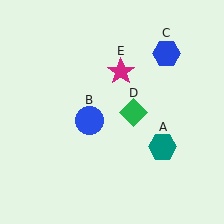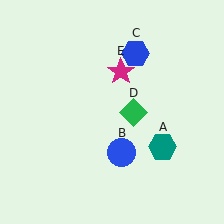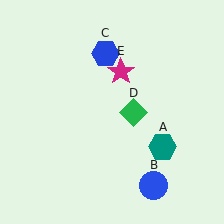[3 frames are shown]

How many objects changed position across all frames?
2 objects changed position: blue circle (object B), blue hexagon (object C).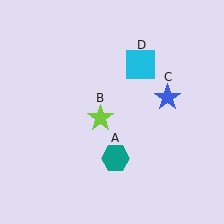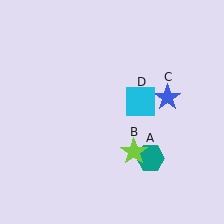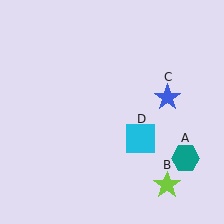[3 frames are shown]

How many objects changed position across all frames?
3 objects changed position: teal hexagon (object A), lime star (object B), cyan square (object D).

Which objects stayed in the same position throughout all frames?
Blue star (object C) remained stationary.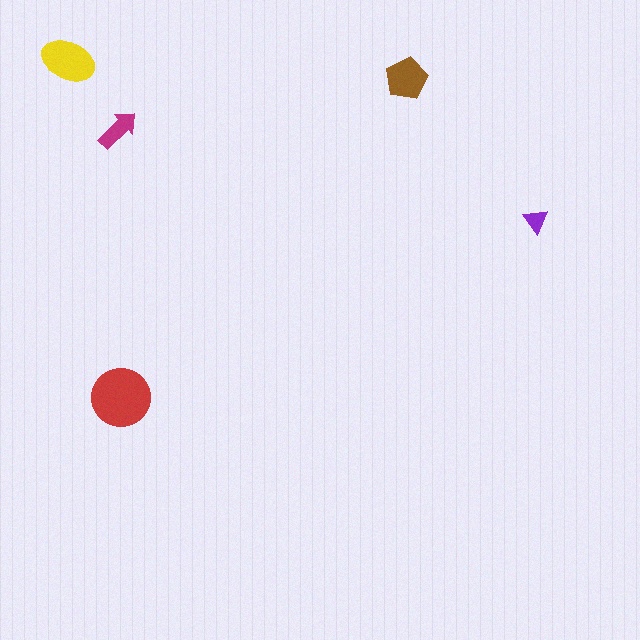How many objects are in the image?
There are 5 objects in the image.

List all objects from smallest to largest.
The purple triangle, the magenta arrow, the brown pentagon, the yellow ellipse, the red circle.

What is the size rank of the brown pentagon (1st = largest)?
3rd.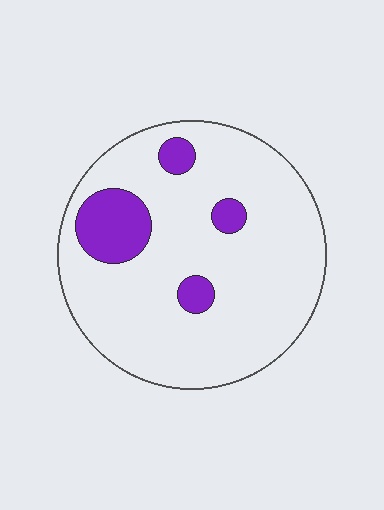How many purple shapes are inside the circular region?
4.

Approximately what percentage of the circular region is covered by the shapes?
Approximately 15%.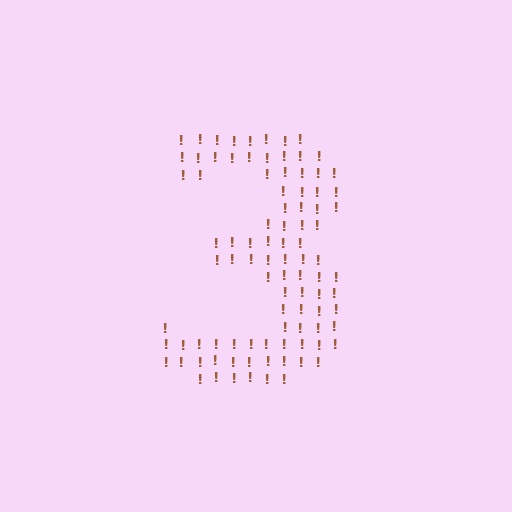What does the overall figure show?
The overall figure shows the digit 3.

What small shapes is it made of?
It is made of small exclamation marks.